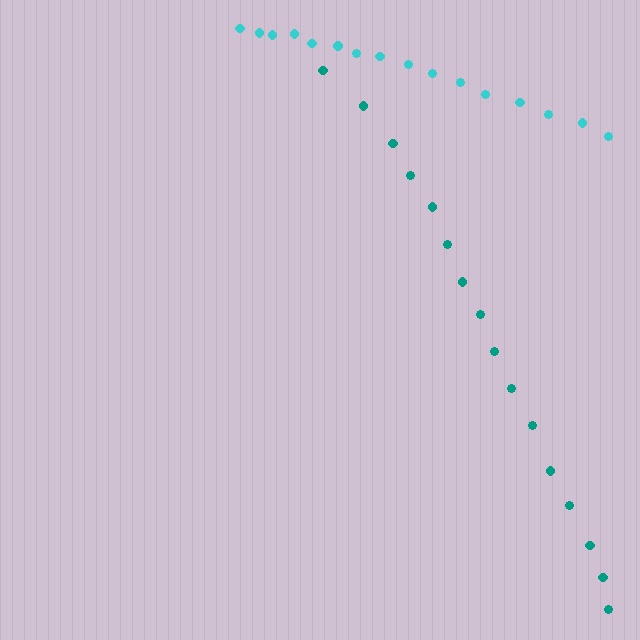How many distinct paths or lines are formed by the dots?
There are 2 distinct paths.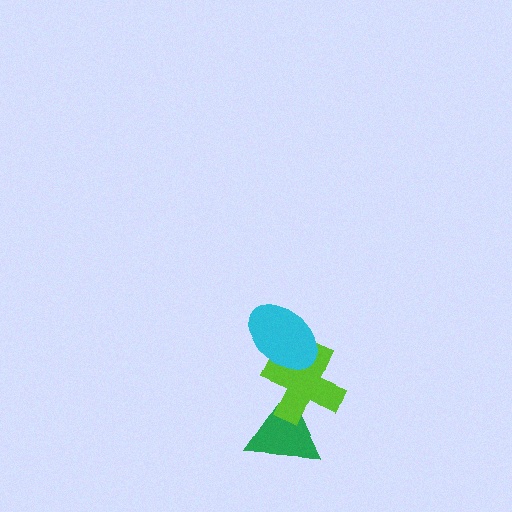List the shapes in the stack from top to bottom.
From top to bottom: the cyan ellipse, the lime cross, the green triangle.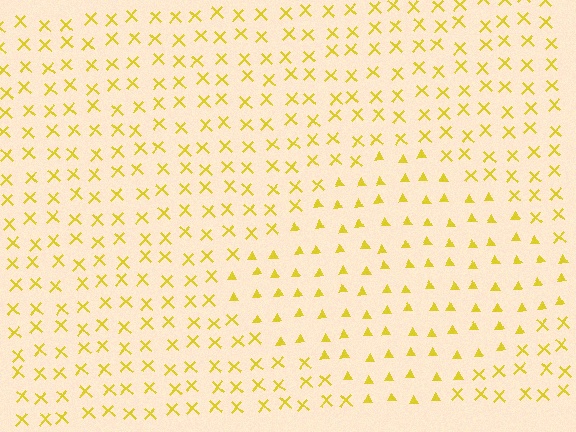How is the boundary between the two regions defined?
The boundary is defined by a change in element shape: triangles inside vs. X marks outside. All elements share the same color and spacing.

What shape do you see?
I see a diamond.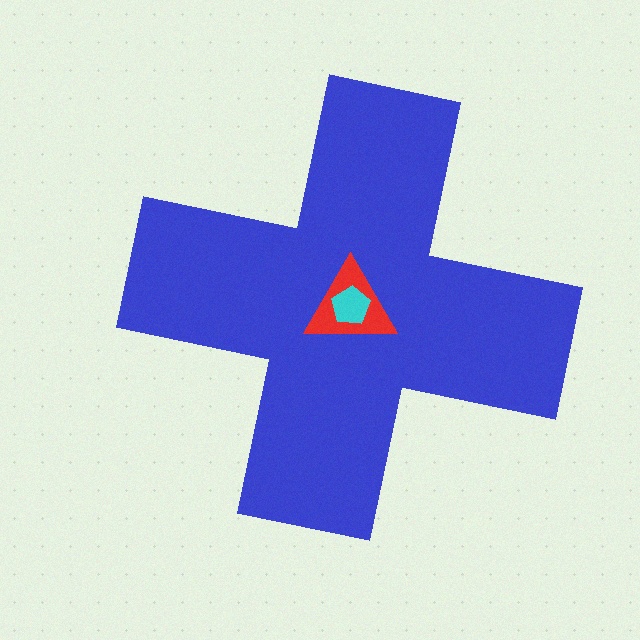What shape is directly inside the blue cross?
The red triangle.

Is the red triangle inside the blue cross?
Yes.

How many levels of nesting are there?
3.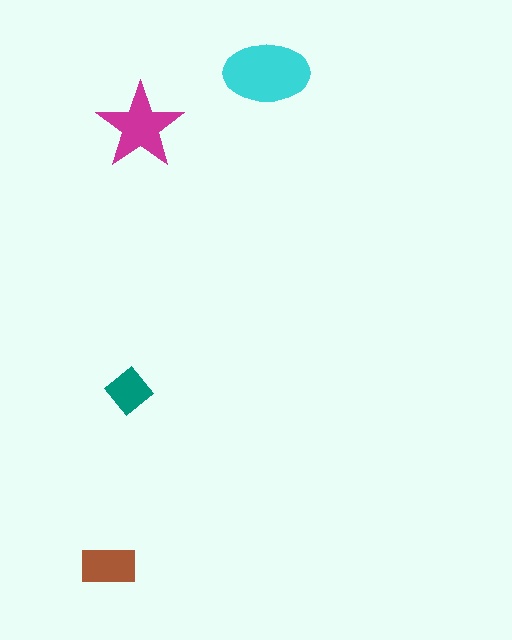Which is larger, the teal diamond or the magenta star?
The magenta star.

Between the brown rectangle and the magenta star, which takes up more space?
The magenta star.